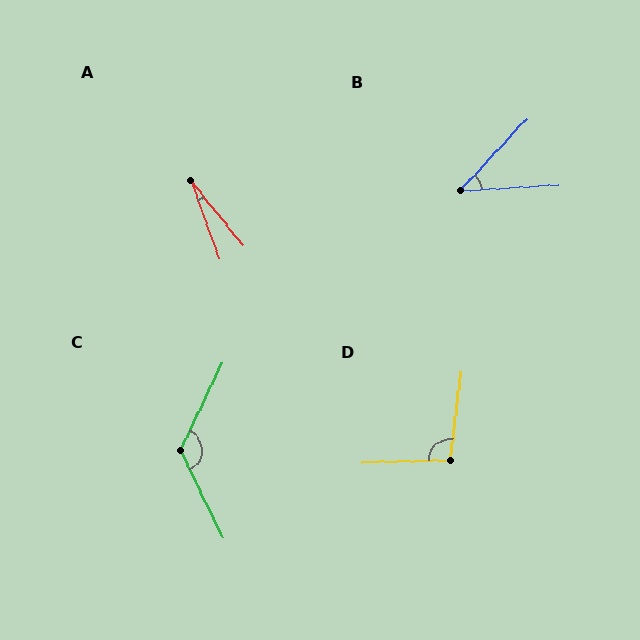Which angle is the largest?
C, at approximately 129 degrees.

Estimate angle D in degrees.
Approximately 98 degrees.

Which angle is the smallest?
A, at approximately 19 degrees.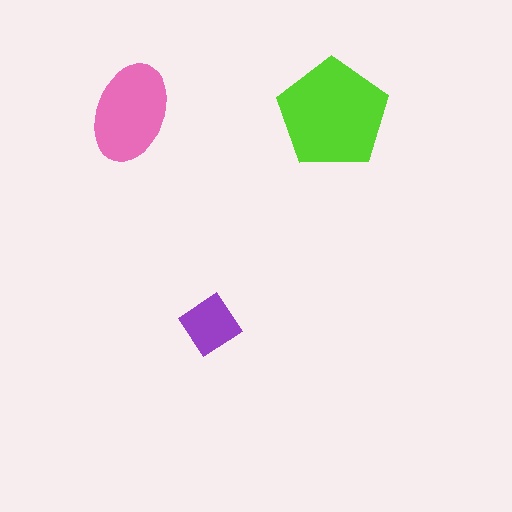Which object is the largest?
The lime pentagon.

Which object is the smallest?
The purple diamond.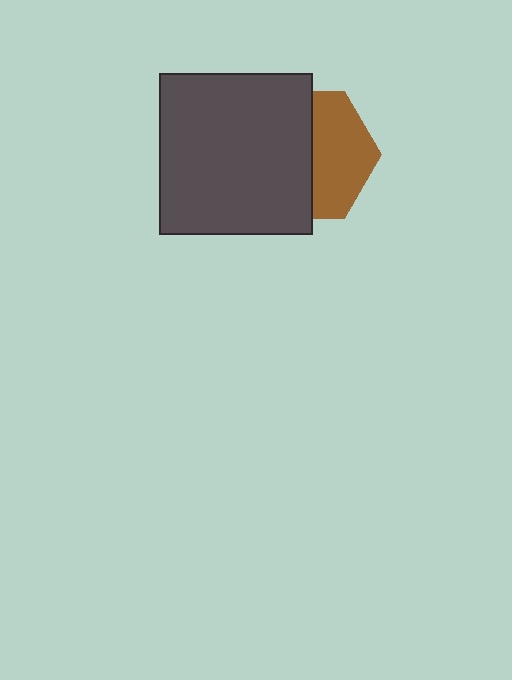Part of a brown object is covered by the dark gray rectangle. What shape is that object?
It is a hexagon.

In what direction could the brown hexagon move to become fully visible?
The brown hexagon could move right. That would shift it out from behind the dark gray rectangle entirely.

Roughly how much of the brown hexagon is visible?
About half of it is visible (roughly 45%).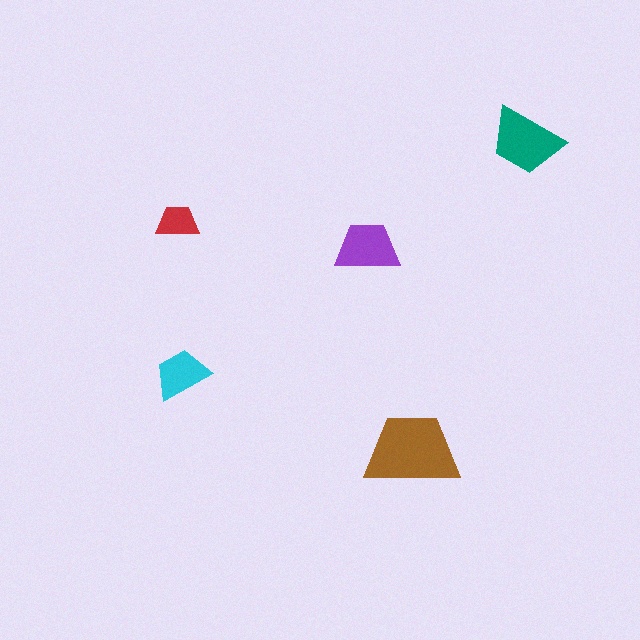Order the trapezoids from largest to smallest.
the brown one, the teal one, the purple one, the cyan one, the red one.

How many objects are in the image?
There are 5 objects in the image.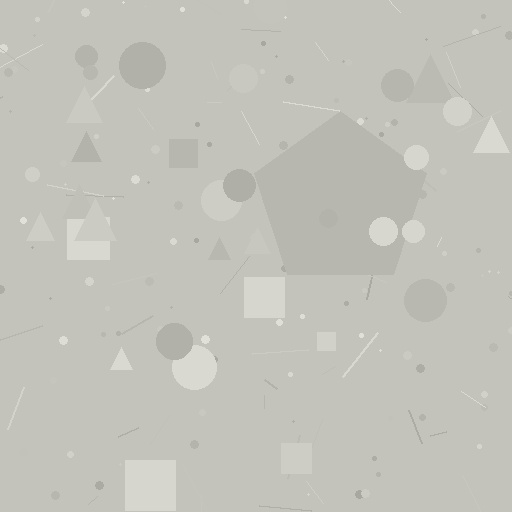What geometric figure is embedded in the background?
A pentagon is embedded in the background.